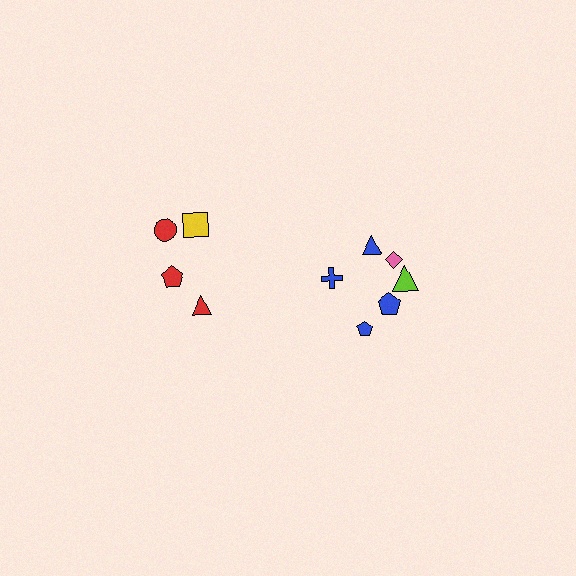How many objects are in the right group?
There are 6 objects.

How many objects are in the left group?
There are 4 objects.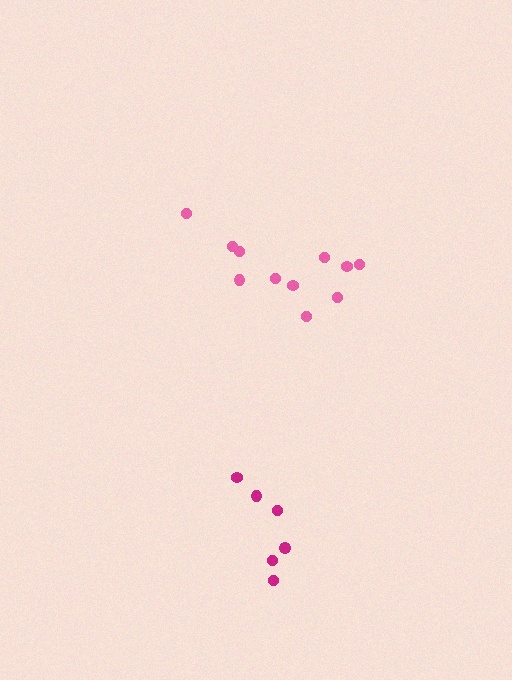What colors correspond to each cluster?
The clusters are colored: pink, magenta.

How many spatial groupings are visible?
There are 2 spatial groupings.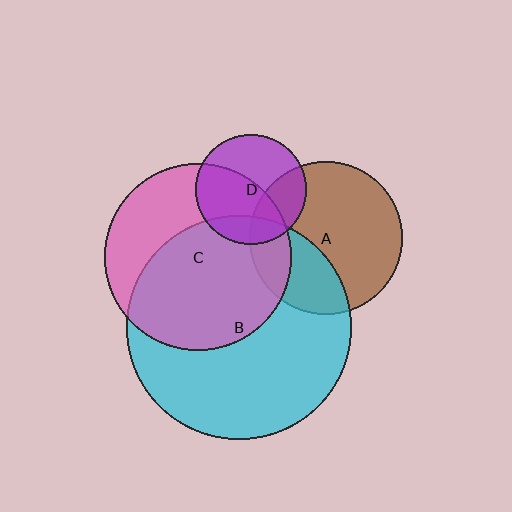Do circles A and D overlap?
Yes.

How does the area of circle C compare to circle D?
Approximately 2.9 times.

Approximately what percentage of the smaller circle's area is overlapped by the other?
Approximately 30%.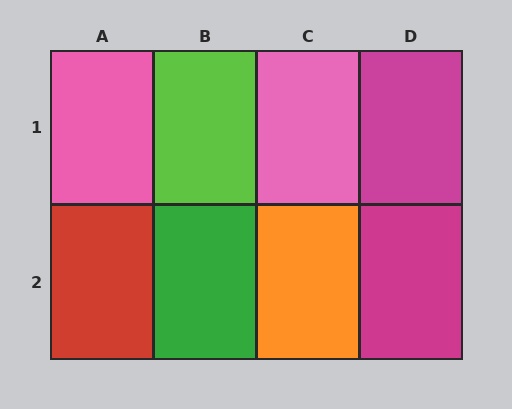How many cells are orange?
1 cell is orange.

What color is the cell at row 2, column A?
Red.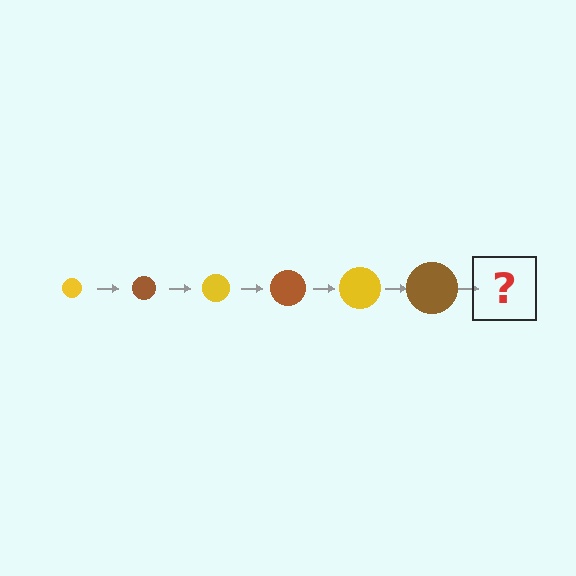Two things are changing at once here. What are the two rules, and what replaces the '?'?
The two rules are that the circle grows larger each step and the color cycles through yellow and brown. The '?' should be a yellow circle, larger than the previous one.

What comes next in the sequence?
The next element should be a yellow circle, larger than the previous one.